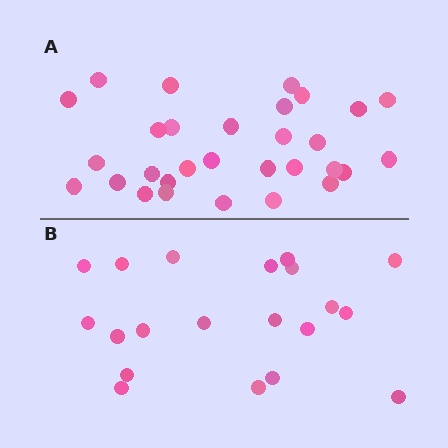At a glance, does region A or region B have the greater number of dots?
Region A (the top region) has more dots.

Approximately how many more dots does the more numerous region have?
Region A has roughly 10 or so more dots than region B.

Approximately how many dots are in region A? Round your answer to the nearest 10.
About 30 dots.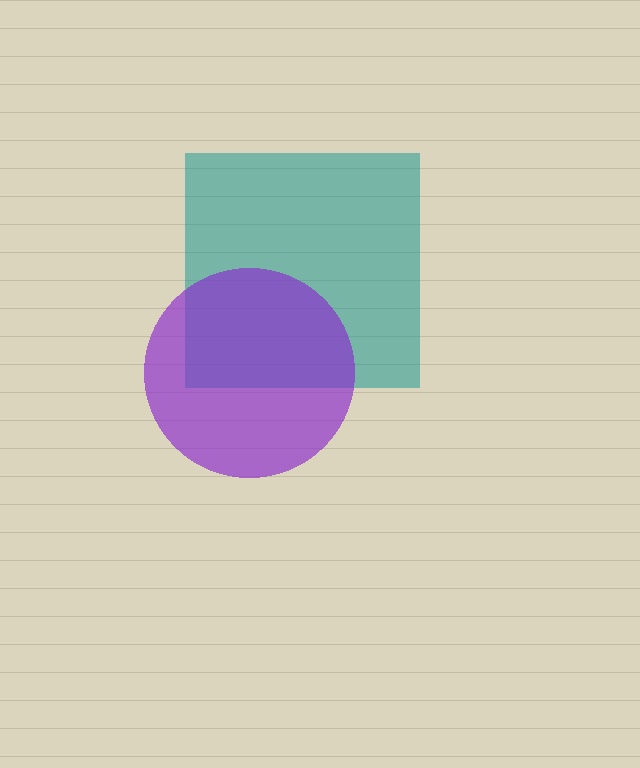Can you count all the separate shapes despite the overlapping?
Yes, there are 2 separate shapes.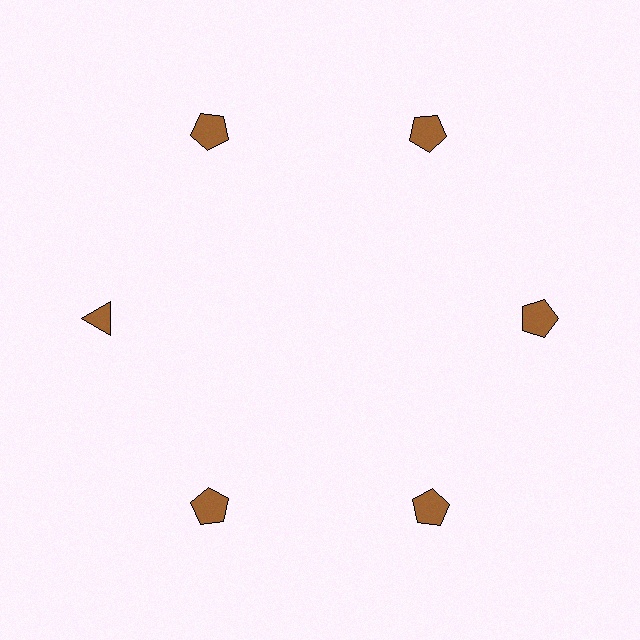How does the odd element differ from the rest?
It has a different shape: triangle instead of pentagon.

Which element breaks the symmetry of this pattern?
The brown triangle at roughly the 9 o'clock position breaks the symmetry. All other shapes are brown pentagons.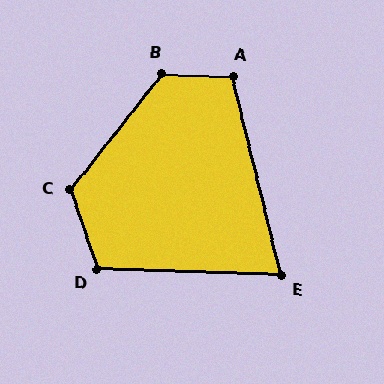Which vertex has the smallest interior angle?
E, at approximately 74 degrees.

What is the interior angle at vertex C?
Approximately 123 degrees (obtuse).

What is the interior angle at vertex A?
Approximately 106 degrees (obtuse).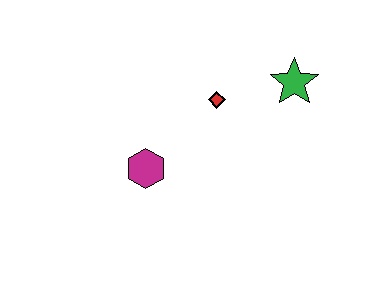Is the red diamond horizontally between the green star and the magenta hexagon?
Yes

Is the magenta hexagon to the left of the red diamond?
Yes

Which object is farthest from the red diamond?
The magenta hexagon is farthest from the red diamond.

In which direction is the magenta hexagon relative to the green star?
The magenta hexagon is to the left of the green star.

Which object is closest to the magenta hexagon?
The red diamond is closest to the magenta hexagon.